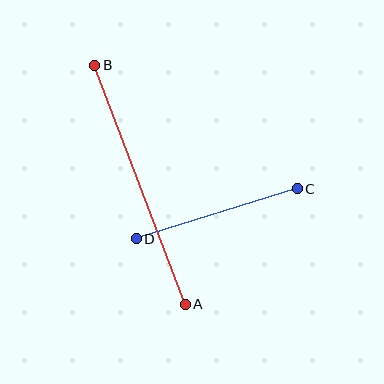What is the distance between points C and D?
The distance is approximately 169 pixels.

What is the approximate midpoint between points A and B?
The midpoint is at approximately (140, 185) pixels.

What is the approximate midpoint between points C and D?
The midpoint is at approximately (217, 214) pixels.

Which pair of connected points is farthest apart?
Points A and B are farthest apart.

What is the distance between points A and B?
The distance is approximately 255 pixels.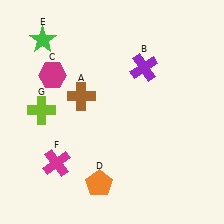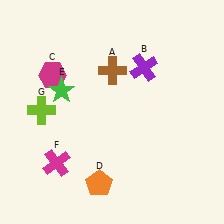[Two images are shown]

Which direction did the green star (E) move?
The green star (E) moved down.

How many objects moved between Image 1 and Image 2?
2 objects moved between the two images.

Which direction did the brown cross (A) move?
The brown cross (A) moved right.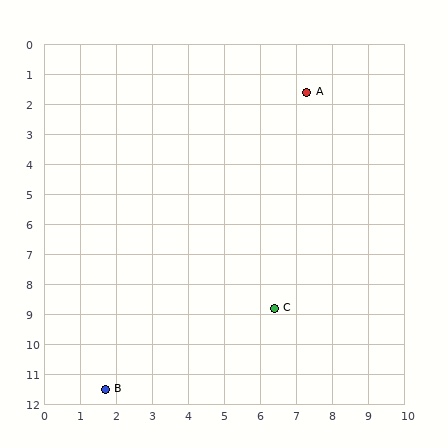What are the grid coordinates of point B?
Point B is at approximately (1.7, 11.5).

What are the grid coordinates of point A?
Point A is at approximately (7.3, 1.6).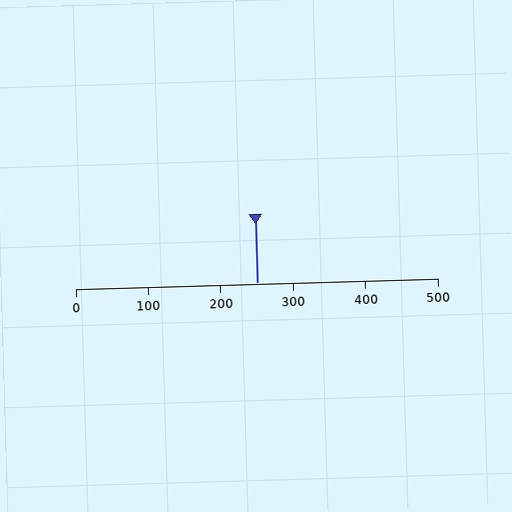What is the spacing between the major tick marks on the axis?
The major ticks are spaced 100 apart.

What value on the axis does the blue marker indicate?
The marker indicates approximately 250.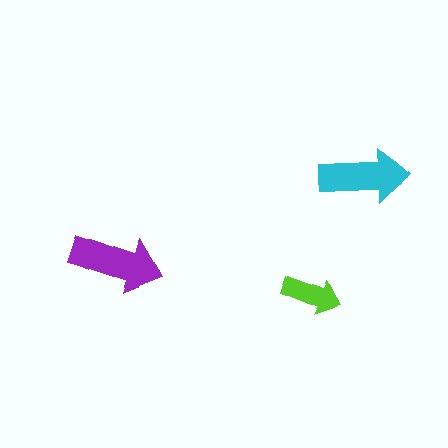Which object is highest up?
The cyan arrow is topmost.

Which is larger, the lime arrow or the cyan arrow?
The cyan one.